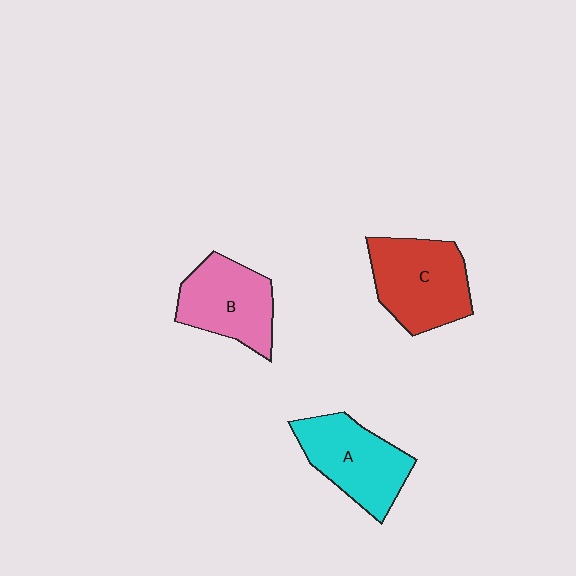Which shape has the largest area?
Shape C (red).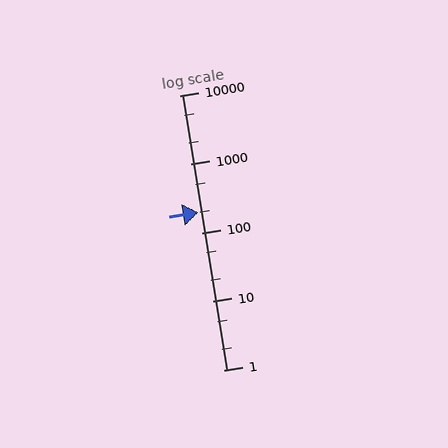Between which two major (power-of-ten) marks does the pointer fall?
The pointer is between 100 and 1000.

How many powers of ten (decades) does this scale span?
The scale spans 4 decades, from 1 to 10000.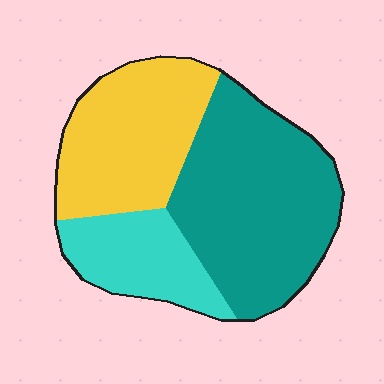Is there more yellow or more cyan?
Yellow.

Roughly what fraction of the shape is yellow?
Yellow takes up about one third (1/3) of the shape.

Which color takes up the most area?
Teal, at roughly 45%.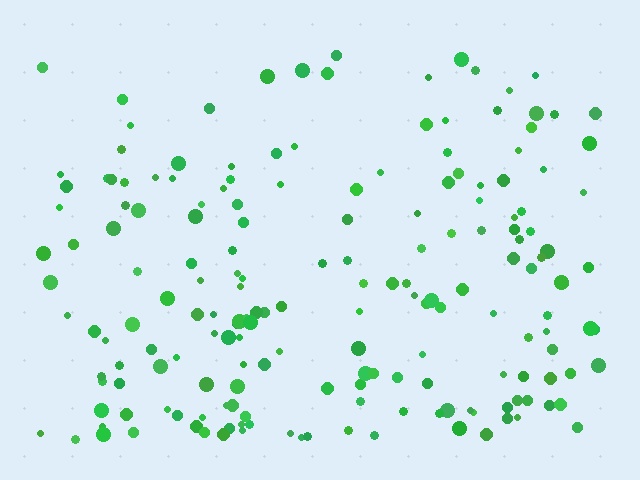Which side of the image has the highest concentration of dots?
The bottom.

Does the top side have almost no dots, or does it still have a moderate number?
Still a moderate number, just noticeably fewer than the bottom.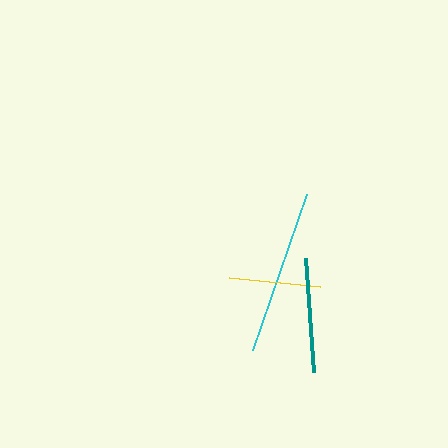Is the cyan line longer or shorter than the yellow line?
The cyan line is longer than the yellow line.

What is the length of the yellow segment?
The yellow segment is approximately 92 pixels long.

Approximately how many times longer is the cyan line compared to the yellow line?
The cyan line is approximately 1.8 times the length of the yellow line.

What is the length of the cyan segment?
The cyan segment is approximately 165 pixels long.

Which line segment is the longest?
The cyan line is the longest at approximately 165 pixels.